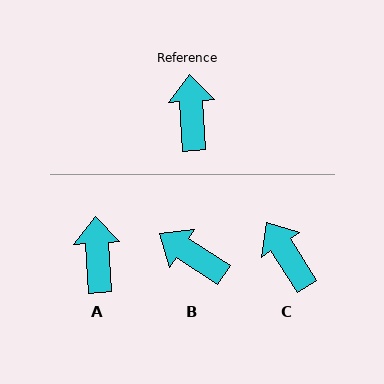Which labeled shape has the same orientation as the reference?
A.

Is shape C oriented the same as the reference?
No, it is off by about 29 degrees.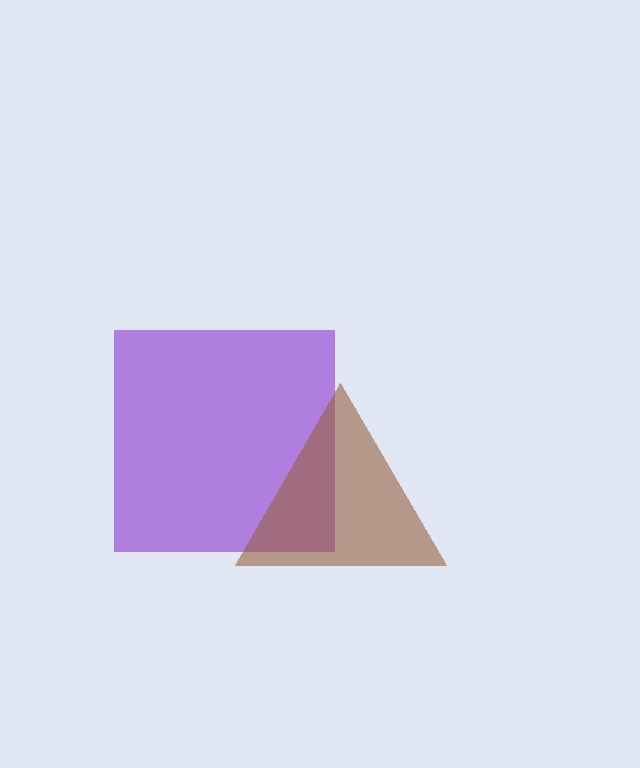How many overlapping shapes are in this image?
There are 2 overlapping shapes in the image.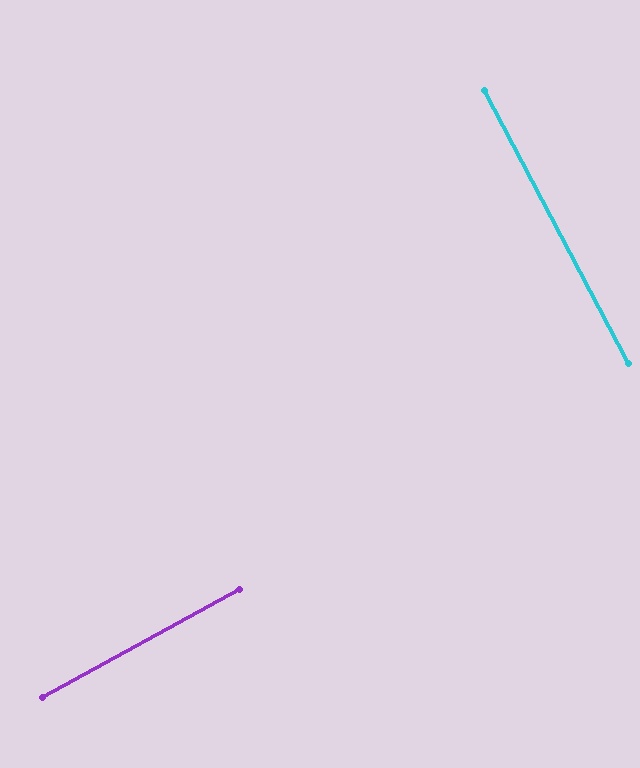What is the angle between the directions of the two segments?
Approximately 89 degrees.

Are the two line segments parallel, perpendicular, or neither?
Perpendicular — they meet at approximately 89°.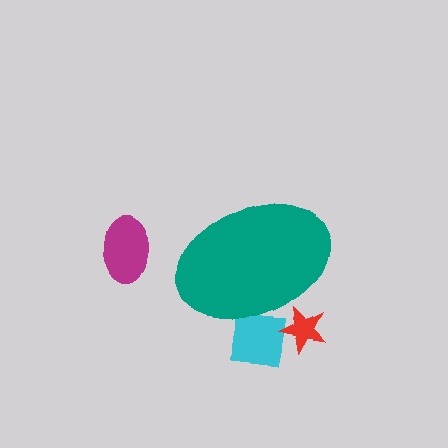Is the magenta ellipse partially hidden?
No, the magenta ellipse is fully visible.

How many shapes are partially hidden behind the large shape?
2 shapes are partially hidden.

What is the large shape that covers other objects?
A teal ellipse.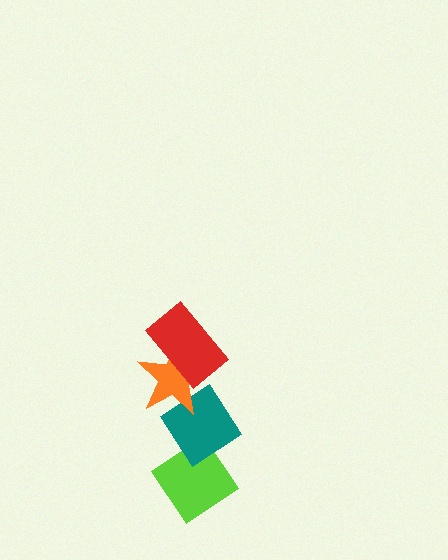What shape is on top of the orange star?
The red rectangle is on top of the orange star.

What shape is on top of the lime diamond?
The teal diamond is on top of the lime diamond.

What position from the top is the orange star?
The orange star is 2nd from the top.